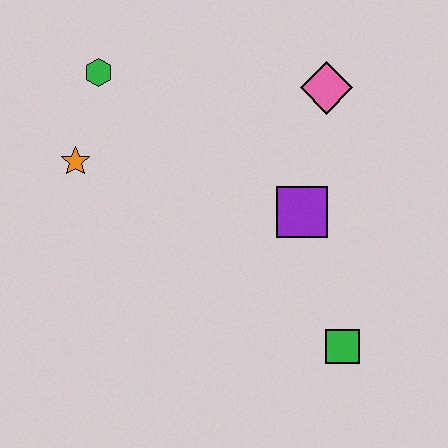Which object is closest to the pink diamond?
The purple square is closest to the pink diamond.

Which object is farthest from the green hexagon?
The green square is farthest from the green hexagon.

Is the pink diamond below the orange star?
No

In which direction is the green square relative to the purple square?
The green square is below the purple square.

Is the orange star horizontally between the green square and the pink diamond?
No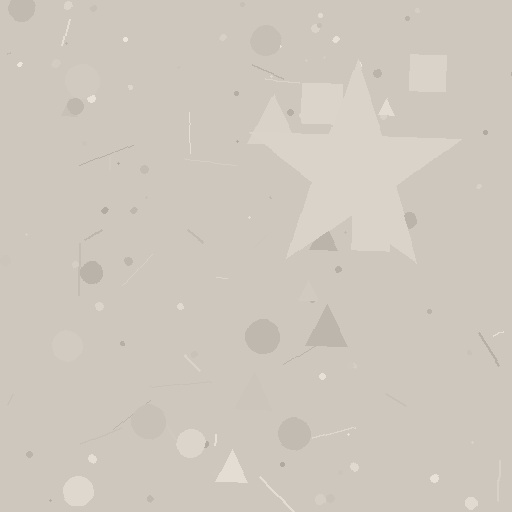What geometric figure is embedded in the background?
A star is embedded in the background.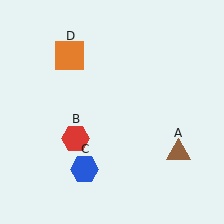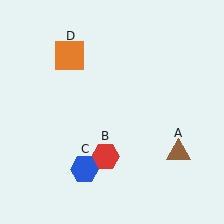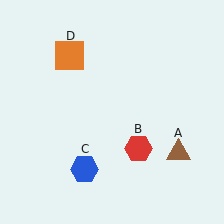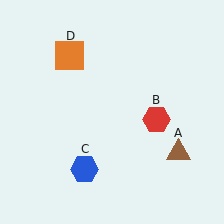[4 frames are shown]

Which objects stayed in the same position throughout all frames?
Brown triangle (object A) and blue hexagon (object C) and orange square (object D) remained stationary.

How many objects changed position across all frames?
1 object changed position: red hexagon (object B).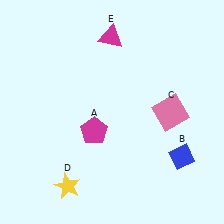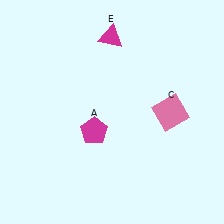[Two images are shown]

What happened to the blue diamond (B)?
The blue diamond (B) was removed in Image 2. It was in the bottom-right area of Image 1.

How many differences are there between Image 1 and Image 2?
There are 2 differences between the two images.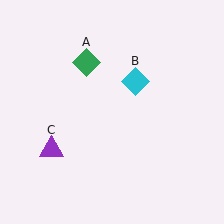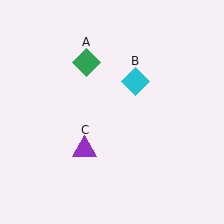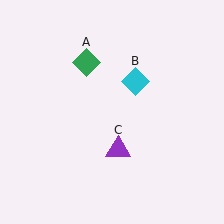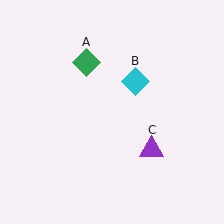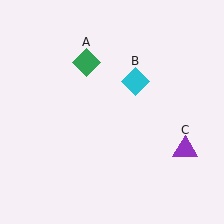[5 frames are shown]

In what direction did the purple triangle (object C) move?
The purple triangle (object C) moved right.